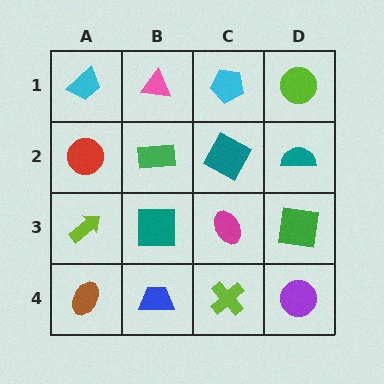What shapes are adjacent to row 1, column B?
A green rectangle (row 2, column B), a cyan trapezoid (row 1, column A), a cyan pentagon (row 1, column C).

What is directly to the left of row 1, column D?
A cyan pentagon.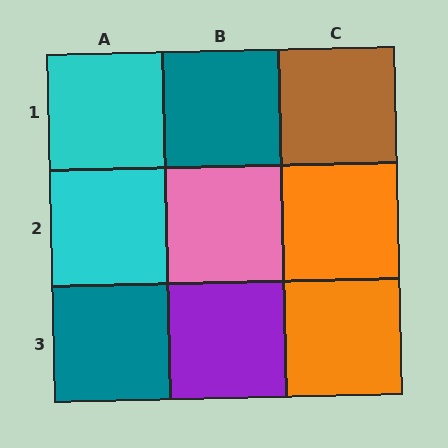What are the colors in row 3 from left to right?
Teal, purple, orange.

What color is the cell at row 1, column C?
Brown.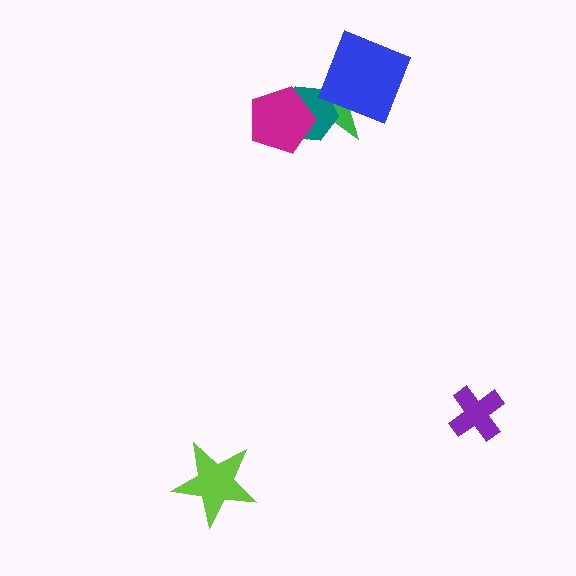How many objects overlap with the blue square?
1 object overlaps with the blue square.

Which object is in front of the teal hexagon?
The magenta pentagon is in front of the teal hexagon.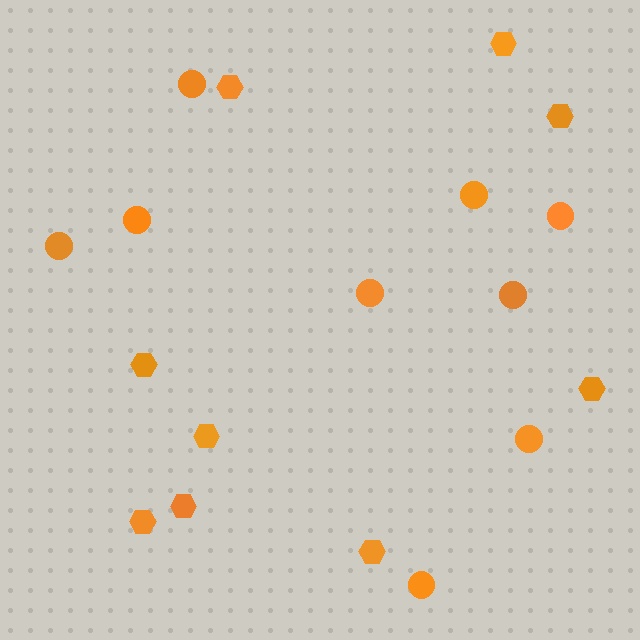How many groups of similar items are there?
There are 2 groups: one group of circles (9) and one group of hexagons (9).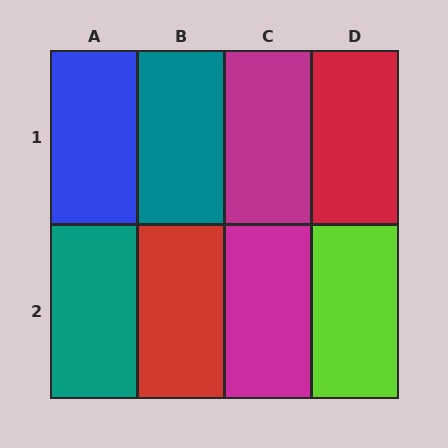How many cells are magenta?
2 cells are magenta.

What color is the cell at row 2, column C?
Magenta.